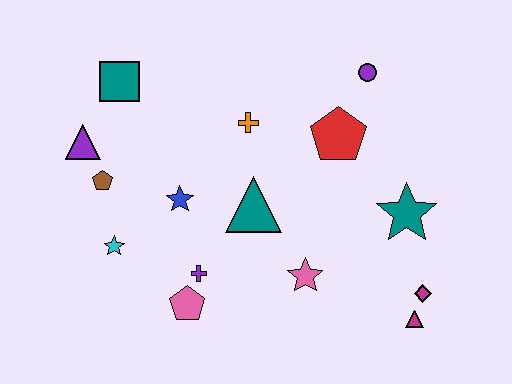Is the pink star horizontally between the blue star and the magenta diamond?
Yes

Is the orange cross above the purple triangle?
Yes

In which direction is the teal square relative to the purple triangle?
The teal square is above the purple triangle.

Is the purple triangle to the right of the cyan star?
No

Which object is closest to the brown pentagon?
The purple triangle is closest to the brown pentagon.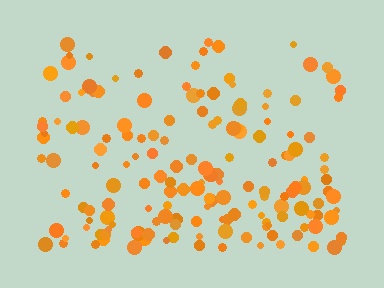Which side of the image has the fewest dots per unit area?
The top.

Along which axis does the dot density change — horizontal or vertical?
Vertical.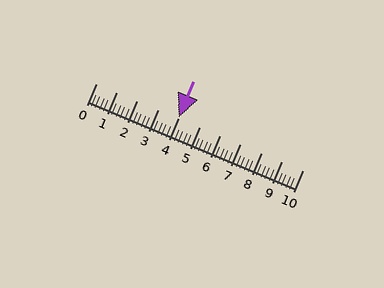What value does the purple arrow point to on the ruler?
The purple arrow points to approximately 4.0.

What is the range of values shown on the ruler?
The ruler shows values from 0 to 10.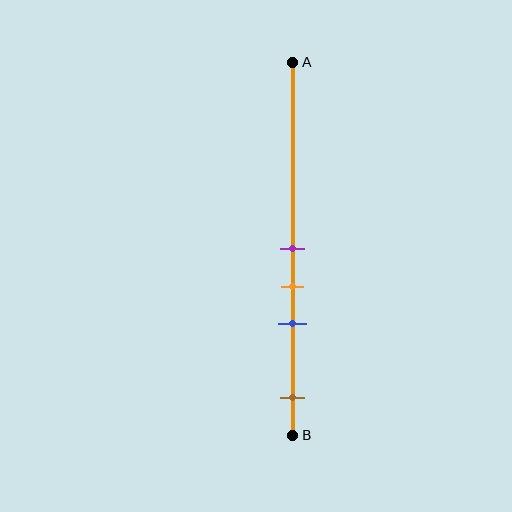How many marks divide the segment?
There are 4 marks dividing the segment.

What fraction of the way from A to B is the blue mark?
The blue mark is approximately 70% (0.7) of the way from A to B.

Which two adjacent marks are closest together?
The purple and orange marks are the closest adjacent pair.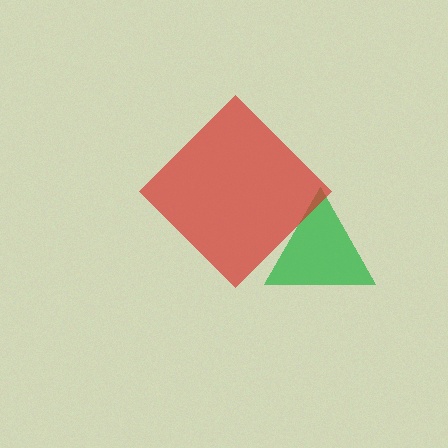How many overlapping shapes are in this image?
There are 2 overlapping shapes in the image.